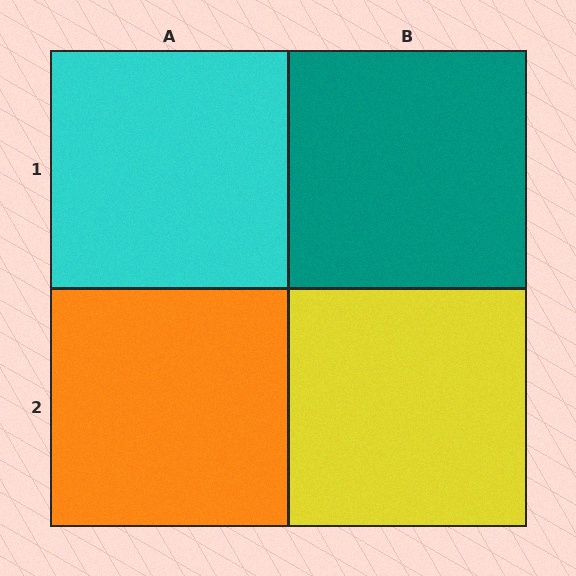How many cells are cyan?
1 cell is cyan.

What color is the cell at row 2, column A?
Orange.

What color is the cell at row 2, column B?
Yellow.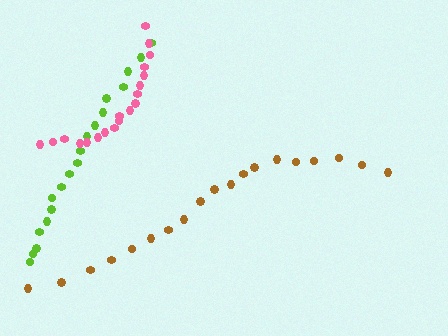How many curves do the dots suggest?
There are 3 distinct paths.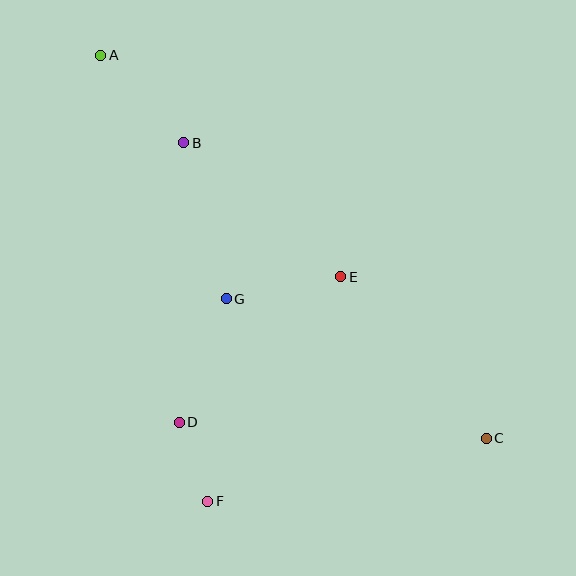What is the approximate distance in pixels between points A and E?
The distance between A and E is approximately 326 pixels.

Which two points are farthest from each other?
Points A and C are farthest from each other.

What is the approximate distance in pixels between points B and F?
The distance between B and F is approximately 359 pixels.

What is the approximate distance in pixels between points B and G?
The distance between B and G is approximately 161 pixels.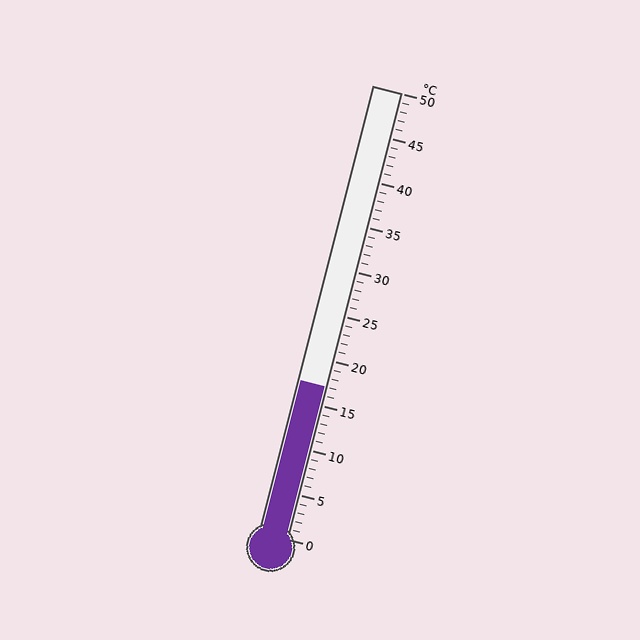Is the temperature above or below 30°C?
The temperature is below 30°C.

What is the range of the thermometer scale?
The thermometer scale ranges from 0°C to 50°C.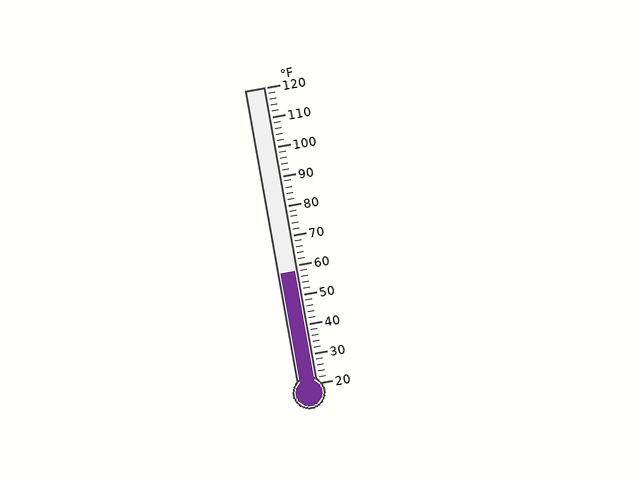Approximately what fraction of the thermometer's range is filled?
The thermometer is filled to approximately 40% of its range.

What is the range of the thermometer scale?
The thermometer scale ranges from 20°F to 120°F.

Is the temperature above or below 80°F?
The temperature is below 80°F.